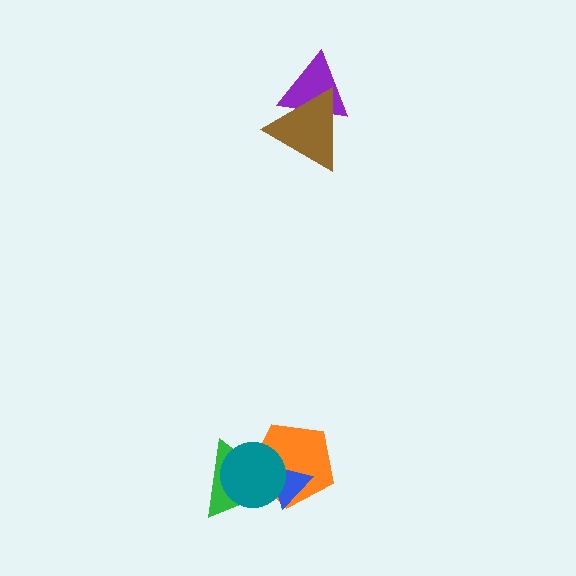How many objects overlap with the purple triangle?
1 object overlaps with the purple triangle.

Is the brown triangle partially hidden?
No, no other shape covers it.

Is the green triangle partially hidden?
Yes, it is partially covered by another shape.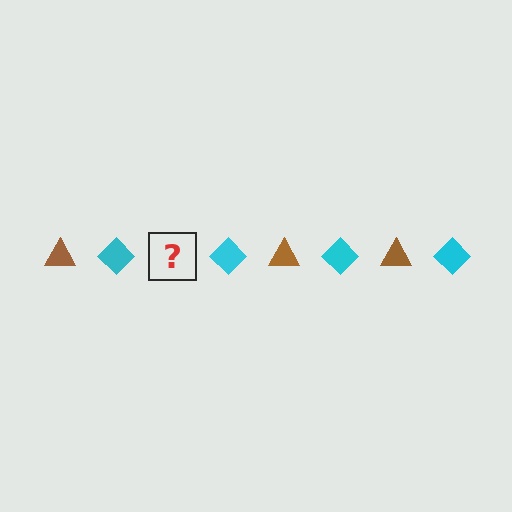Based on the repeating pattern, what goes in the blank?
The blank should be a brown triangle.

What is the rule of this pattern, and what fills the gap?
The rule is that the pattern alternates between brown triangle and cyan diamond. The gap should be filled with a brown triangle.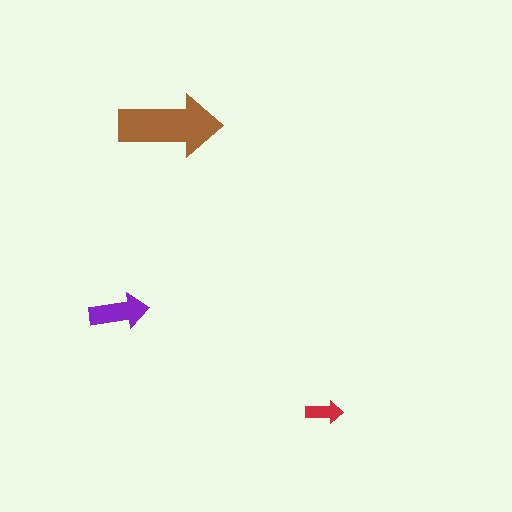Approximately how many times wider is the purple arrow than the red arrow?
About 1.5 times wider.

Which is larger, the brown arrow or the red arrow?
The brown one.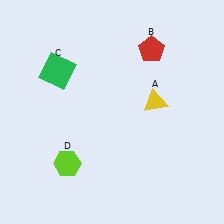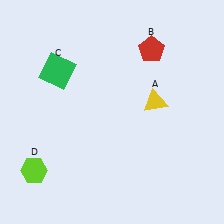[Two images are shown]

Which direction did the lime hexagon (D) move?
The lime hexagon (D) moved left.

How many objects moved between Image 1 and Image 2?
1 object moved between the two images.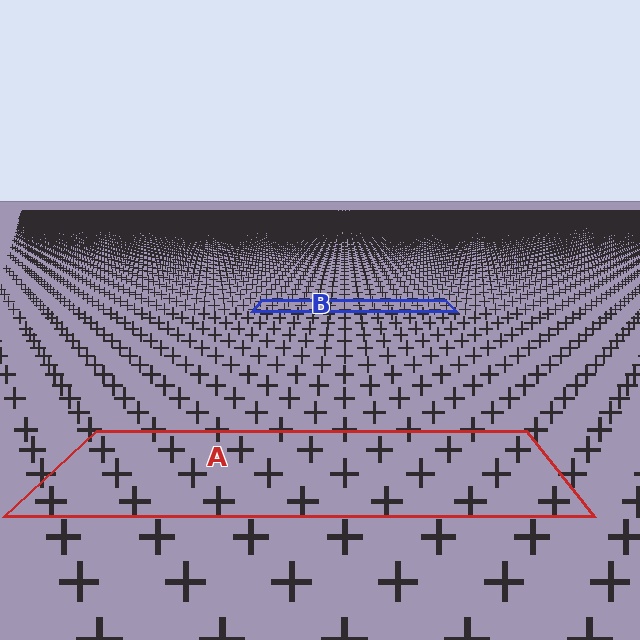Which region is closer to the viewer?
Region A is closer. The texture elements there are larger and more spread out.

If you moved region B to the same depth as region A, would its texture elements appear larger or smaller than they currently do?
They would appear larger. At a closer depth, the same texture elements are projected at a bigger on-screen size.